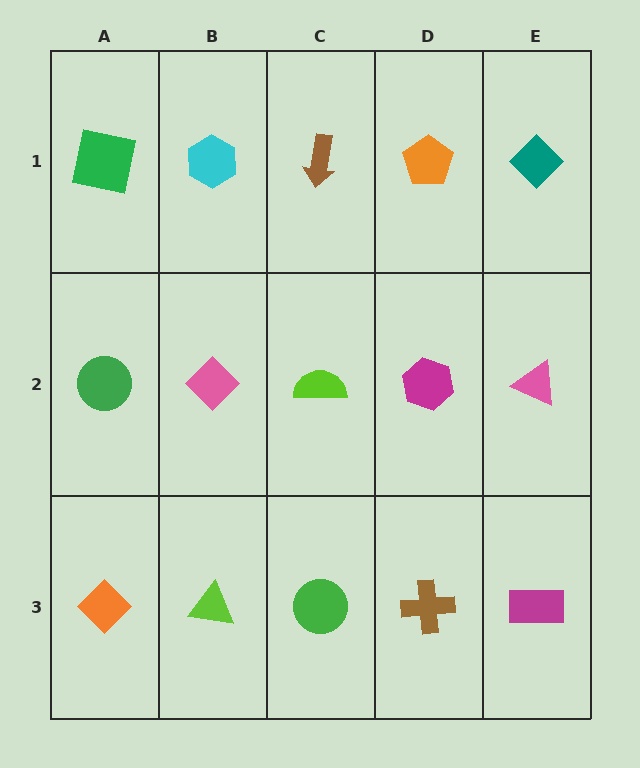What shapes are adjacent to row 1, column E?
A pink triangle (row 2, column E), an orange pentagon (row 1, column D).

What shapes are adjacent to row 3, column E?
A pink triangle (row 2, column E), a brown cross (row 3, column D).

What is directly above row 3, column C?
A lime semicircle.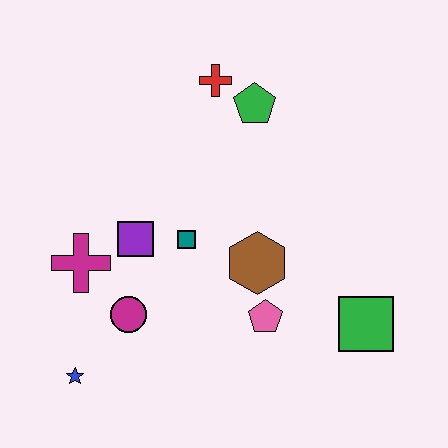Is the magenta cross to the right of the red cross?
No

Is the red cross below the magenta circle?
No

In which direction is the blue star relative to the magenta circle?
The blue star is below the magenta circle.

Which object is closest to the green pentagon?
The red cross is closest to the green pentagon.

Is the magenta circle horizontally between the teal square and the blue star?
Yes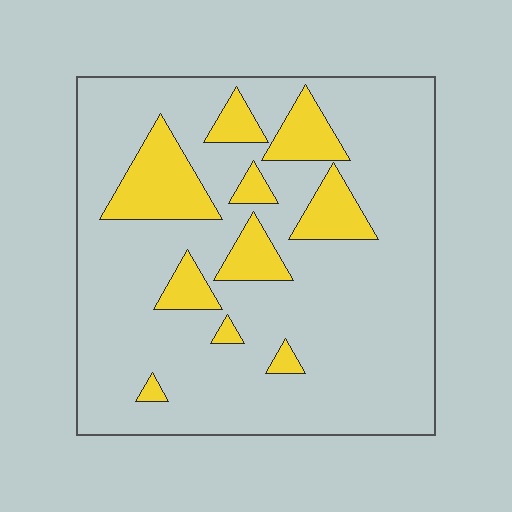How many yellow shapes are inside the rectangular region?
10.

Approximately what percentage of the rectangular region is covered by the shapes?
Approximately 20%.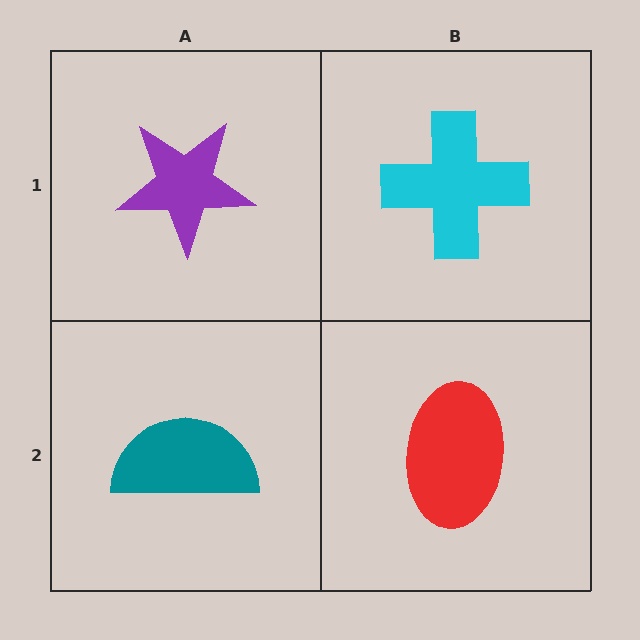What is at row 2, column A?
A teal semicircle.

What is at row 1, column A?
A purple star.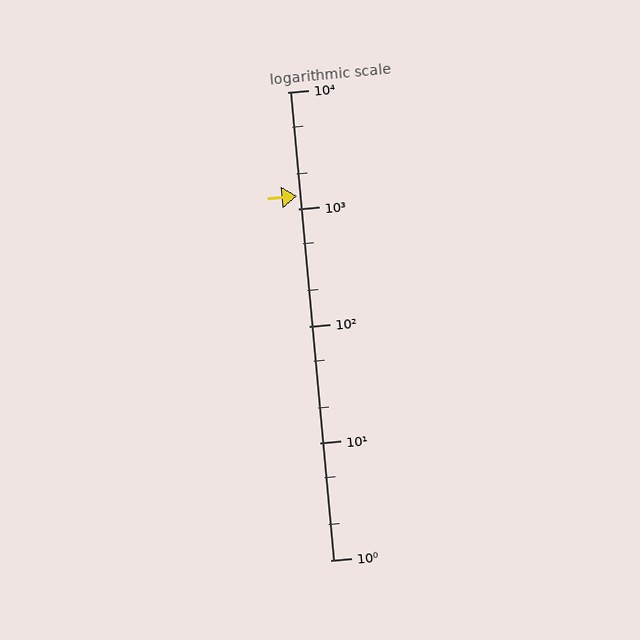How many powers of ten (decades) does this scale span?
The scale spans 4 decades, from 1 to 10000.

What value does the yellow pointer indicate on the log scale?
The pointer indicates approximately 1300.